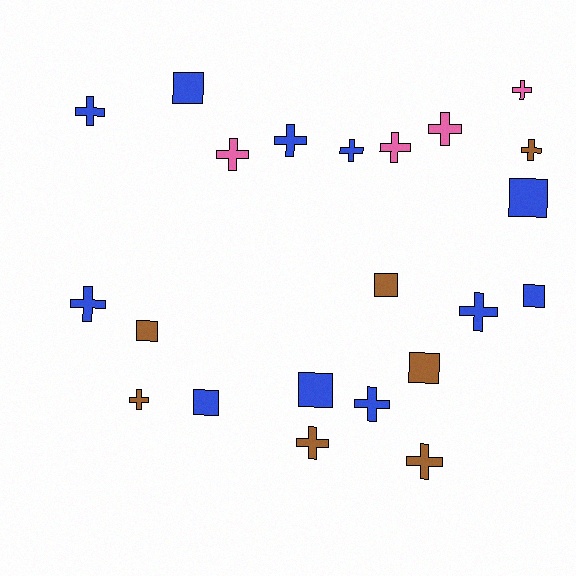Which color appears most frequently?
Blue, with 11 objects.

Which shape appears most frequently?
Cross, with 14 objects.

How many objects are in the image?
There are 22 objects.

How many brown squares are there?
There are 3 brown squares.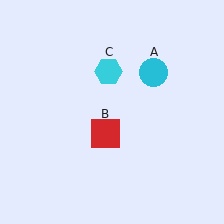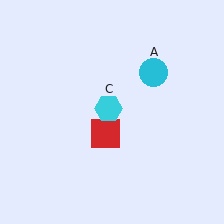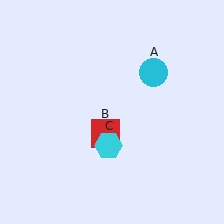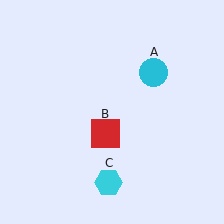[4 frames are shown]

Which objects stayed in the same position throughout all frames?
Cyan circle (object A) and red square (object B) remained stationary.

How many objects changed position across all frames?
1 object changed position: cyan hexagon (object C).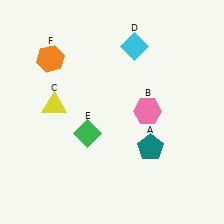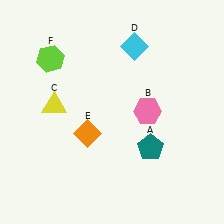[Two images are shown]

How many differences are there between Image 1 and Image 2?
There are 2 differences between the two images.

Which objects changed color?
E changed from green to orange. F changed from orange to lime.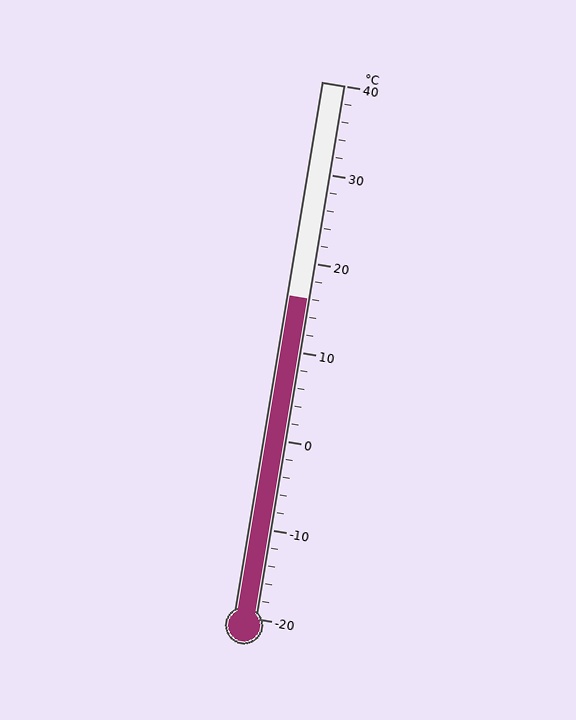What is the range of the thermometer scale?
The thermometer scale ranges from -20°C to 40°C.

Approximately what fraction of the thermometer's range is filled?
The thermometer is filled to approximately 60% of its range.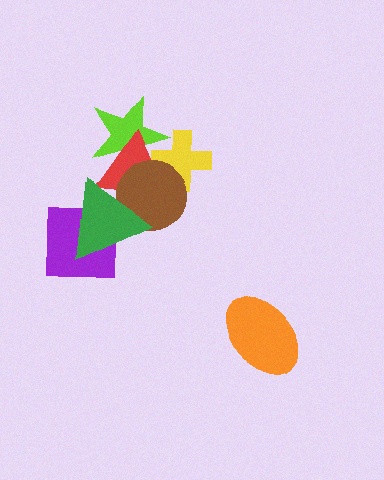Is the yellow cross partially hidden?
Yes, it is partially covered by another shape.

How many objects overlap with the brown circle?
4 objects overlap with the brown circle.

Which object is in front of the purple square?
The green triangle is in front of the purple square.